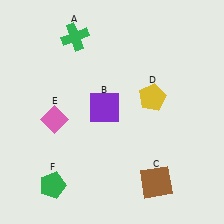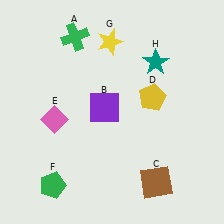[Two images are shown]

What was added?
A yellow star (G), a teal star (H) were added in Image 2.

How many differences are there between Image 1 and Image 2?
There are 2 differences between the two images.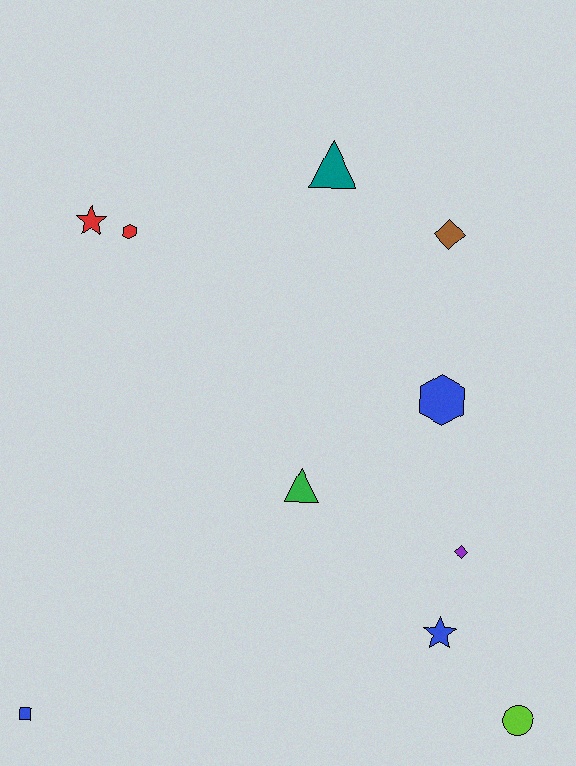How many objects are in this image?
There are 10 objects.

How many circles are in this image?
There is 1 circle.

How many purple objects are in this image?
There is 1 purple object.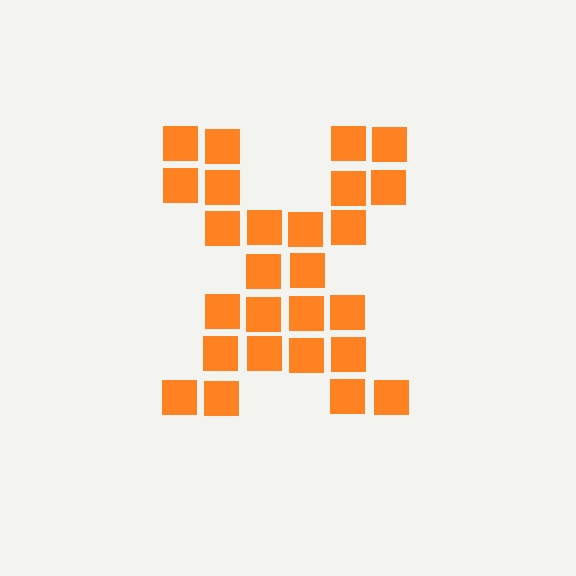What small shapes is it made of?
It is made of small squares.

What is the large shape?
The large shape is the letter X.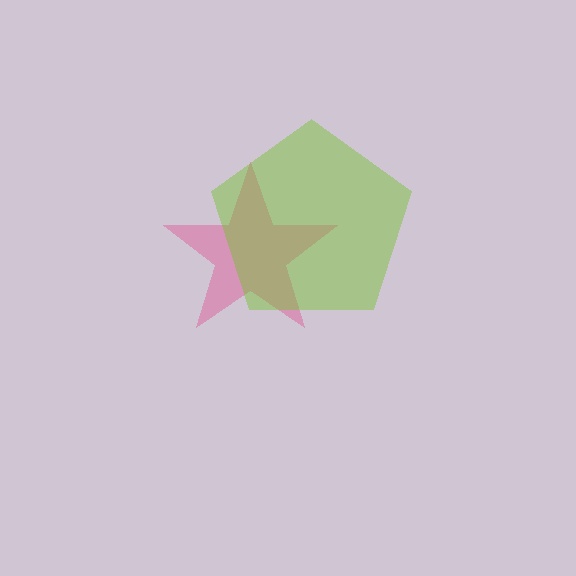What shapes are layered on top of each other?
The layered shapes are: a pink star, a lime pentagon.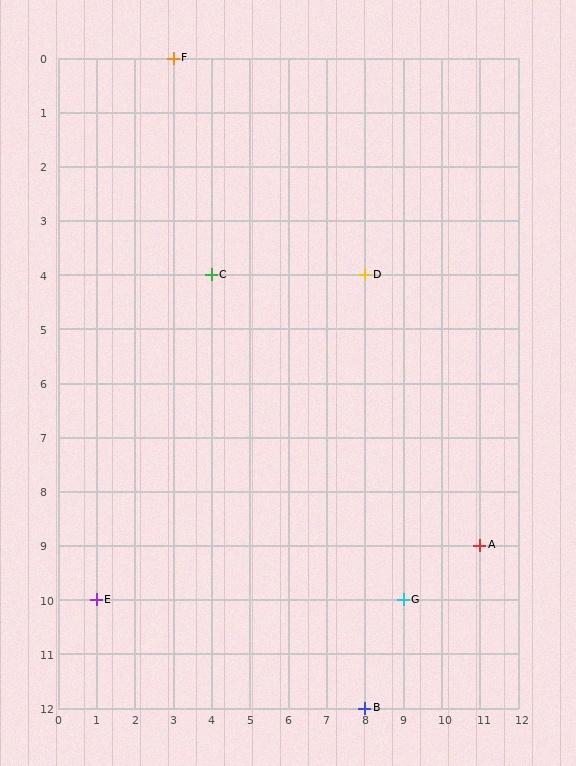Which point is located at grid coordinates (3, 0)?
Point F is at (3, 0).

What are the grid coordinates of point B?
Point B is at grid coordinates (8, 12).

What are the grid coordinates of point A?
Point A is at grid coordinates (11, 9).